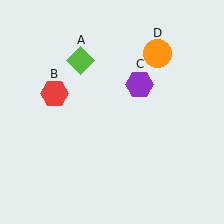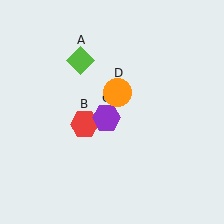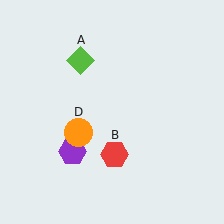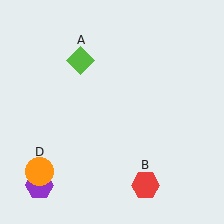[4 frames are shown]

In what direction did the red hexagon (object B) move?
The red hexagon (object B) moved down and to the right.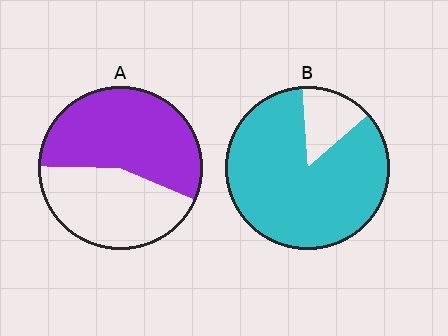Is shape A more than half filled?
Yes.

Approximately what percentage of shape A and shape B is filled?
A is approximately 55% and B is approximately 85%.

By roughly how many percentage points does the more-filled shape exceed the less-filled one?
By roughly 30 percentage points (B over A).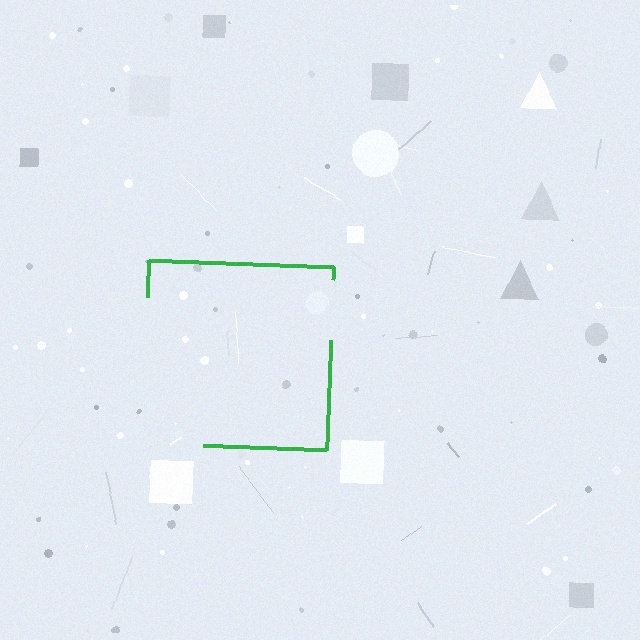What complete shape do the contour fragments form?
The contour fragments form a square.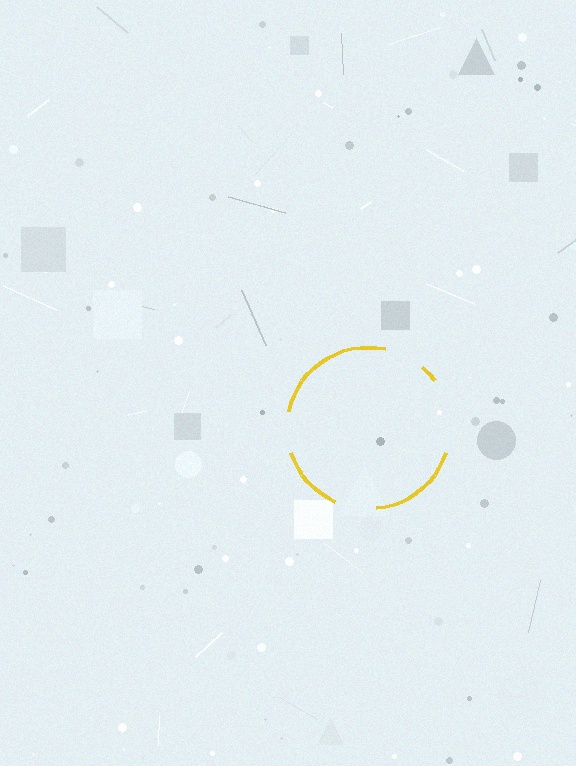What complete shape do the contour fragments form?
The contour fragments form a circle.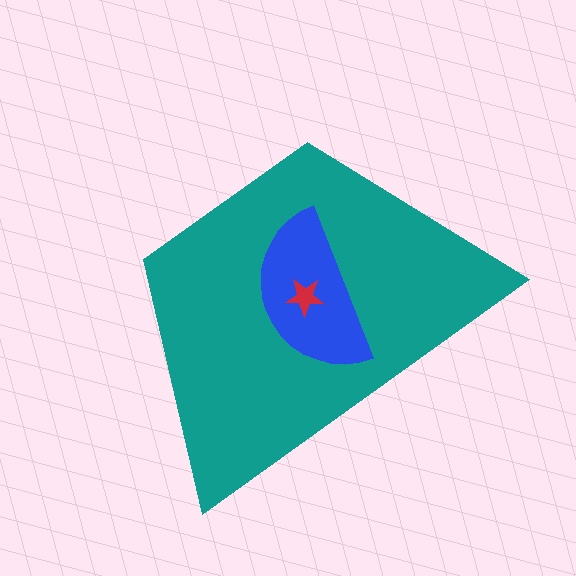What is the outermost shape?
The teal trapezoid.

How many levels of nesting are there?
3.